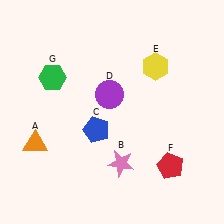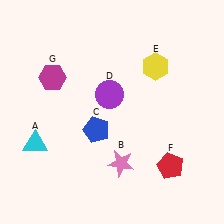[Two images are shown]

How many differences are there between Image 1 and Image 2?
There are 2 differences between the two images.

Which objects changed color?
A changed from orange to cyan. G changed from green to magenta.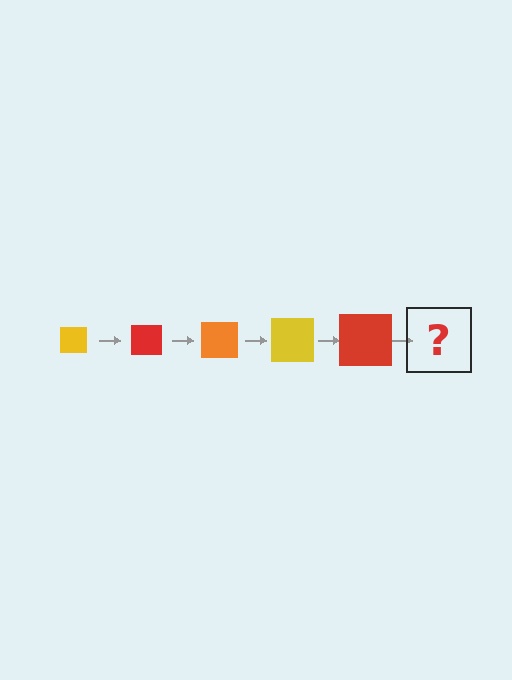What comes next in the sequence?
The next element should be an orange square, larger than the previous one.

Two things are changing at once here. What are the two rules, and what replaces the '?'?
The two rules are that the square grows larger each step and the color cycles through yellow, red, and orange. The '?' should be an orange square, larger than the previous one.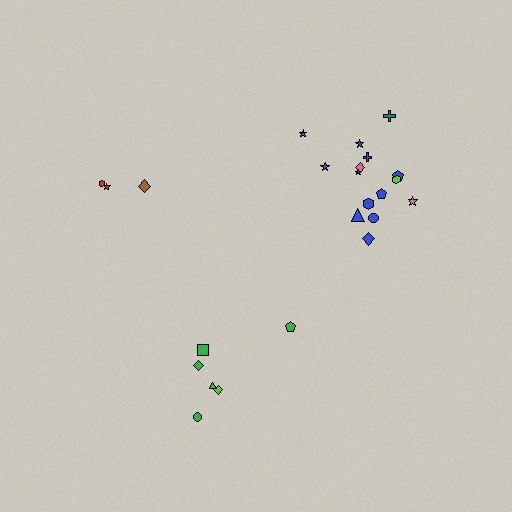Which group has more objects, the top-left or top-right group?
The top-right group.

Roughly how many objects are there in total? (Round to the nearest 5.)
Roughly 25 objects in total.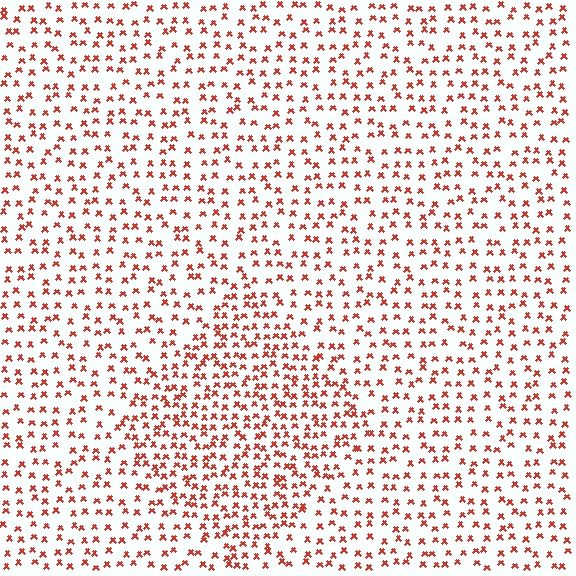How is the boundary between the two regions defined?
The boundary is defined by a change in element density (approximately 1.7x ratio). All elements are the same color, size, and shape.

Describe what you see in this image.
The image contains small red elements arranged at two different densities. A diamond-shaped region is visible where the elements are more densely packed than the surrounding area.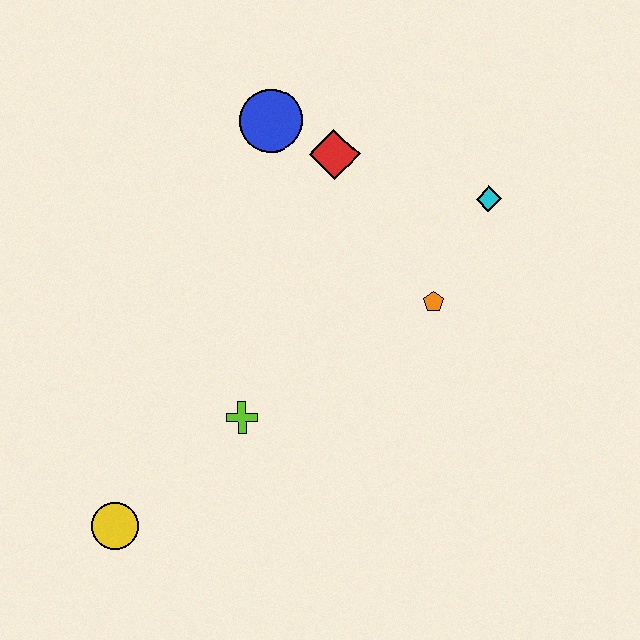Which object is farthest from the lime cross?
The cyan diamond is farthest from the lime cross.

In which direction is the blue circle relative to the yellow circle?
The blue circle is above the yellow circle.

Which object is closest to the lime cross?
The yellow circle is closest to the lime cross.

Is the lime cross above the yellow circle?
Yes